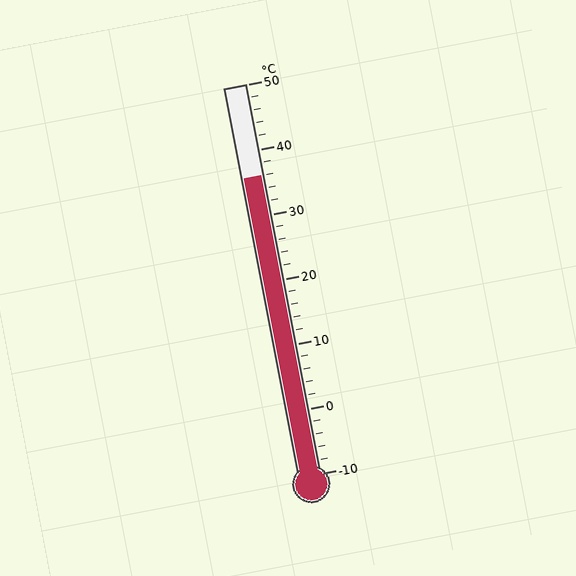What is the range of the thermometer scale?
The thermometer scale ranges from -10°C to 50°C.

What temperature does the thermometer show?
The thermometer shows approximately 36°C.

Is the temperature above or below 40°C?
The temperature is below 40°C.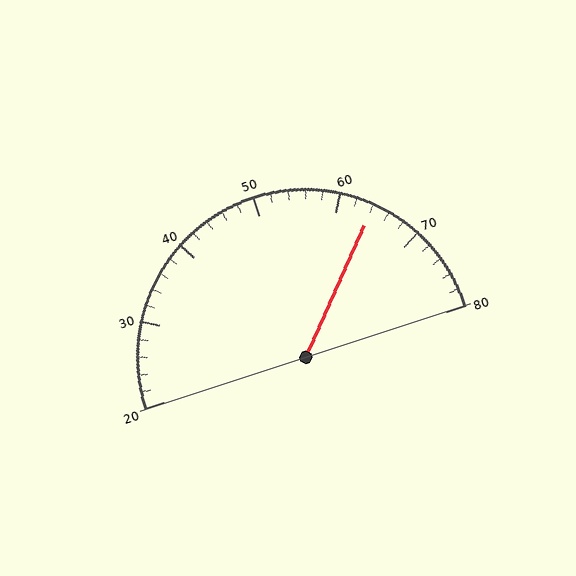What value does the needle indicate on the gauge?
The needle indicates approximately 64.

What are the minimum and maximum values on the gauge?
The gauge ranges from 20 to 80.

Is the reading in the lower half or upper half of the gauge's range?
The reading is in the upper half of the range (20 to 80).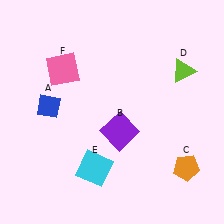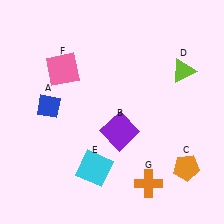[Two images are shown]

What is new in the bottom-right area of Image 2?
An orange cross (G) was added in the bottom-right area of Image 2.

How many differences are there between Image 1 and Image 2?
There is 1 difference between the two images.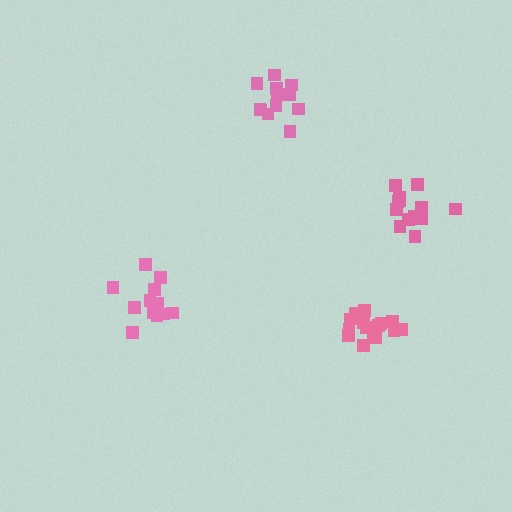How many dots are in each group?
Group 1: 14 dots, Group 2: 13 dots, Group 3: 15 dots, Group 4: 12 dots (54 total).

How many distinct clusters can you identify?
There are 4 distinct clusters.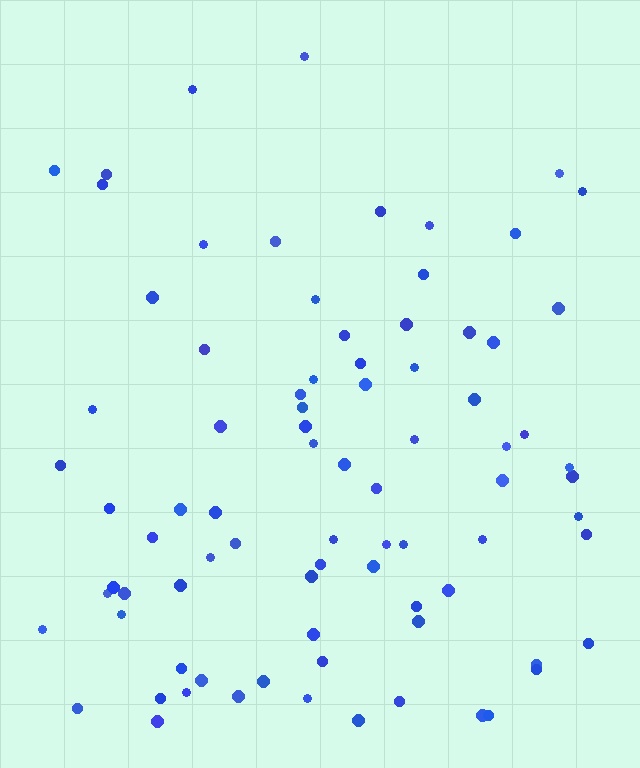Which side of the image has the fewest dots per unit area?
The top.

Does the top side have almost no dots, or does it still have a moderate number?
Still a moderate number, just noticeably fewer than the bottom.